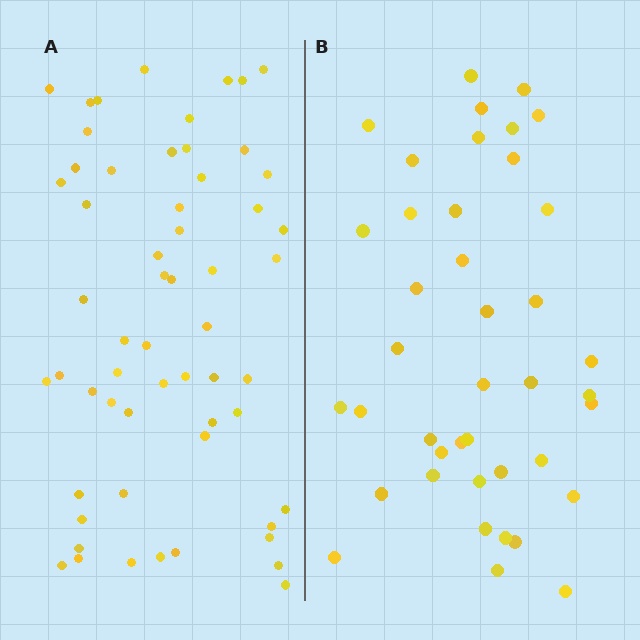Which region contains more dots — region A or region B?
Region A (the left region) has more dots.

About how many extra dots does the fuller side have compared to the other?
Region A has approximately 15 more dots than region B.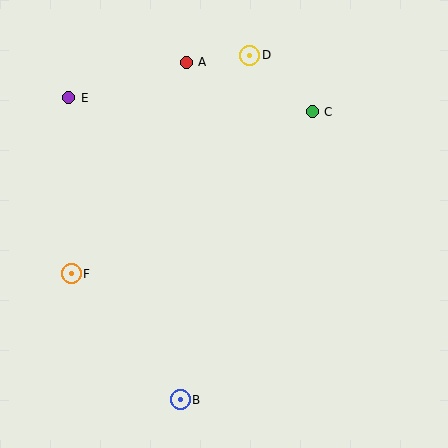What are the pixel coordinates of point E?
Point E is at (69, 98).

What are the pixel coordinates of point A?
Point A is at (186, 62).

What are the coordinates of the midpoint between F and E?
The midpoint between F and E is at (70, 186).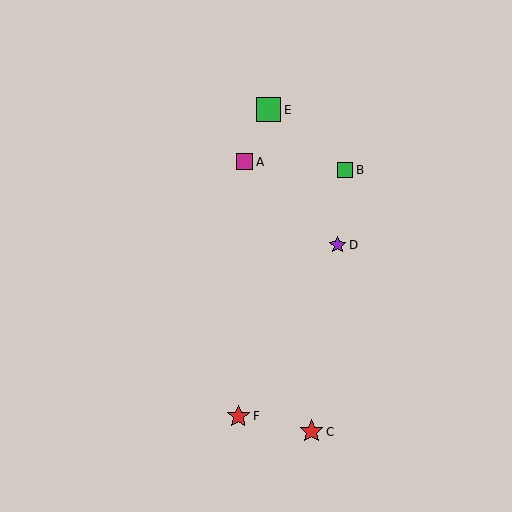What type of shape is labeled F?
Shape F is a red star.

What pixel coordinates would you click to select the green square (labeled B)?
Click at (345, 170) to select the green square B.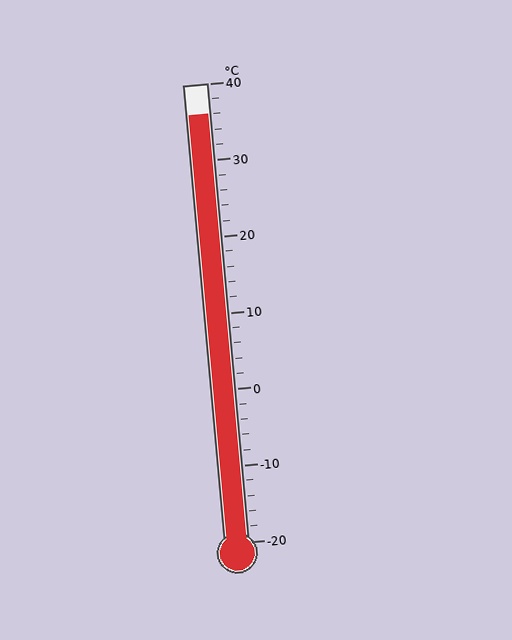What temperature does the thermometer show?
The thermometer shows approximately 36°C.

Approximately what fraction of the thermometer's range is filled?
The thermometer is filled to approximately 95% of its range.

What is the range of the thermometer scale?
The thermometer scale ranges from -20°C to 40°C.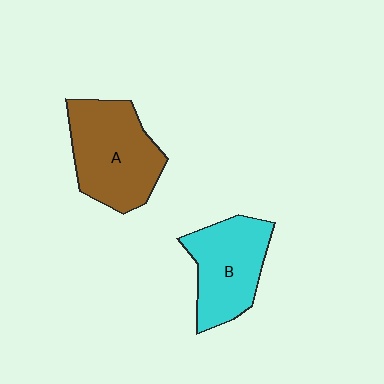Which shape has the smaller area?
Shape B (cyan).